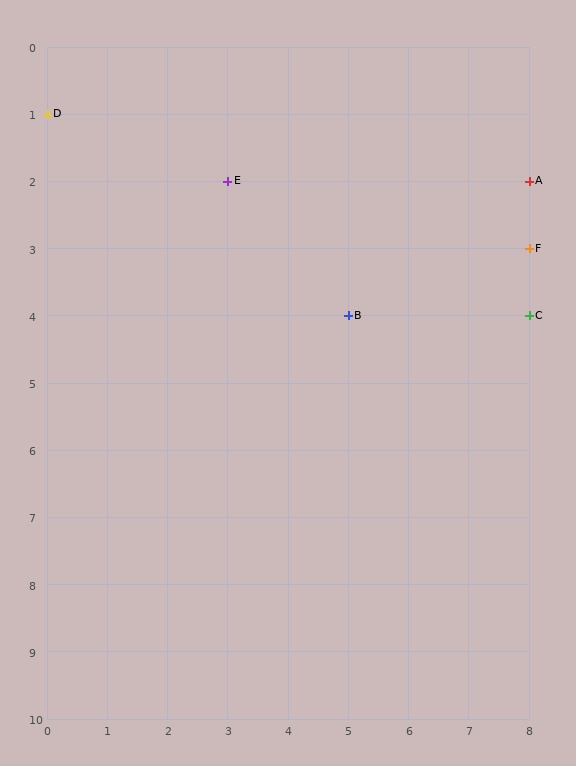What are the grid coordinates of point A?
Point A is at grid coordinates (8, 2).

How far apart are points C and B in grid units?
Points C and B are 3 columns apart.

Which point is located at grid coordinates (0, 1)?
Point D is at (0, 1).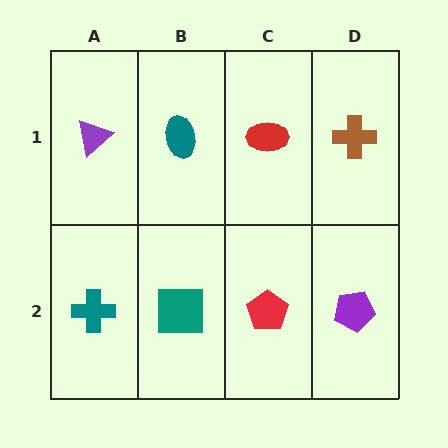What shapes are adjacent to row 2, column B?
A teal ellipse (row 1, column B), a teal cross (row 2, column A), a red pentagon (row 2, column C).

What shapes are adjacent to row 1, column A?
A teal cross (row 2, column A), a teal ellipse (row 1, column B).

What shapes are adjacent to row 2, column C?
A red ellipse (row 1, column C), a teal square (row 2, column B), a purple pentagon (row 2, column D).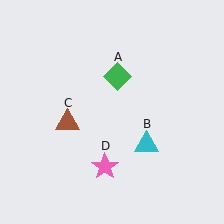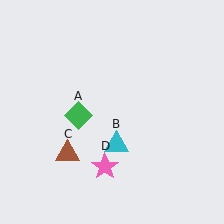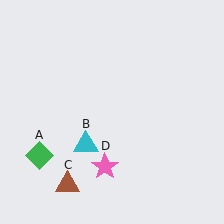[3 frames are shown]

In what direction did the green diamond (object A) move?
The green diamond (object A) moved down and to the left.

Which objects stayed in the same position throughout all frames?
Pink star (object D) remained stationary.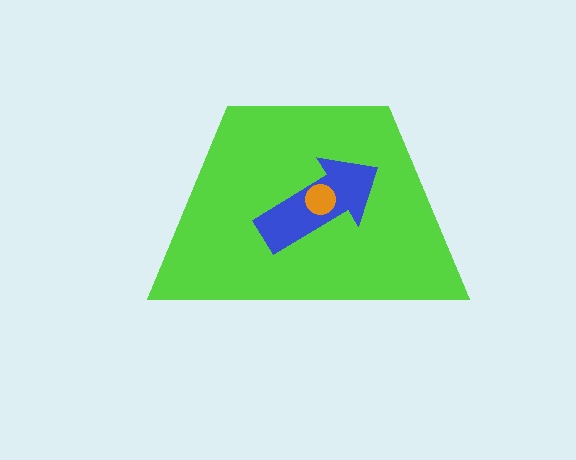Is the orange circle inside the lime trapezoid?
Yes.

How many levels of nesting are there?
3.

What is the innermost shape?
The orange circle.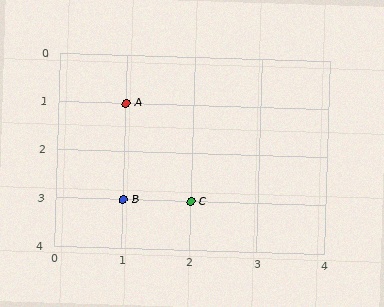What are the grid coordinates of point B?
Point B is at grid coordinates (1, 3).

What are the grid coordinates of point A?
Point A is at grid coordinates (1, 1).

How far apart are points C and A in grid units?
Points C and A are 1 column and 2 rows apart (about 2.2 grid units diagonally).